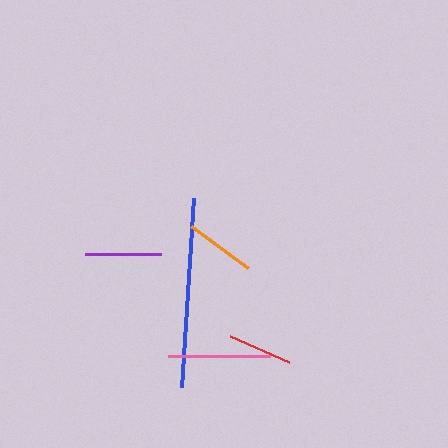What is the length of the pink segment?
The pink segment is approximately 101 pixels long.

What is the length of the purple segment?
The purple segment is approximately 76 pixels long.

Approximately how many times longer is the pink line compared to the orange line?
The pink line is approximately 1.4 times the length of the orange line.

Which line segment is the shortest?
The red line is the shortest at approximately 64 pixels.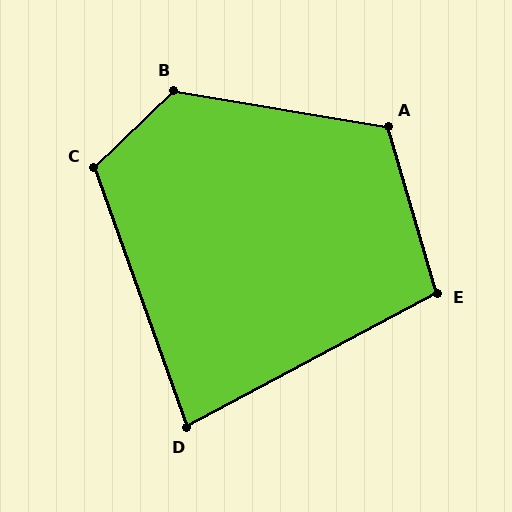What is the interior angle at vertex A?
Approximately 116 degrees (obtuse).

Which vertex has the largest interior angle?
B, at approximately 127 degrees.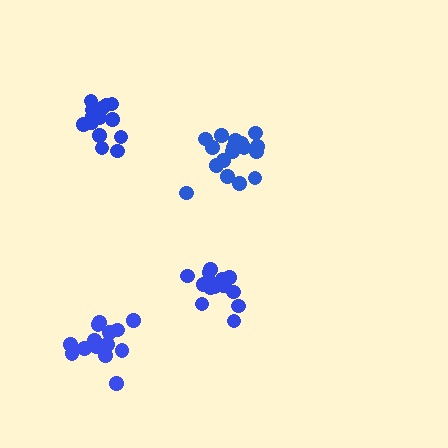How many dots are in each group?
Group 1: 15 dots, Group 2: 14 dots, Group 3: 17 dots, Group 4: 16 dots (62 total).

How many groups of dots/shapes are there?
There are 4 groups.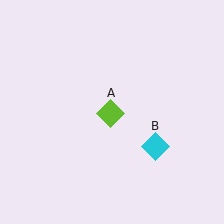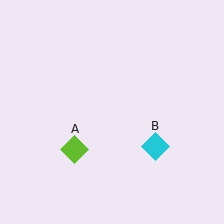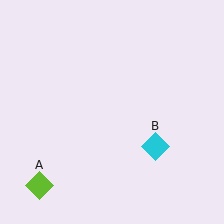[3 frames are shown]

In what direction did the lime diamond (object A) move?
The lime diamond (object A) moved down and to the left.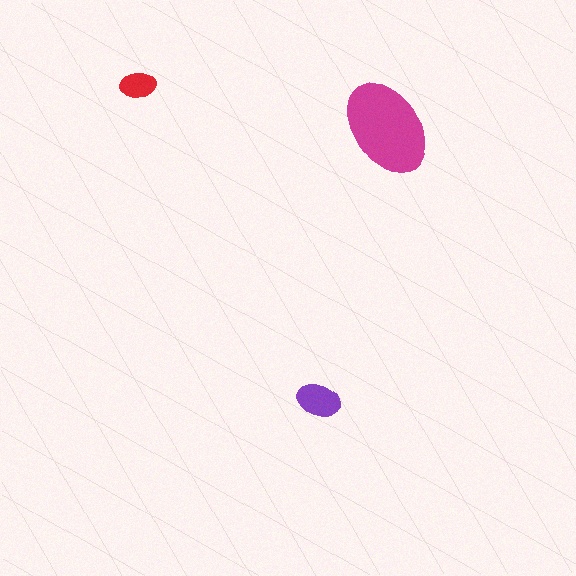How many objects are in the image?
There are 3 objects in the image.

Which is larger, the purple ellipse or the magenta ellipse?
The magenta one.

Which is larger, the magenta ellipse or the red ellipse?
The magenta one.